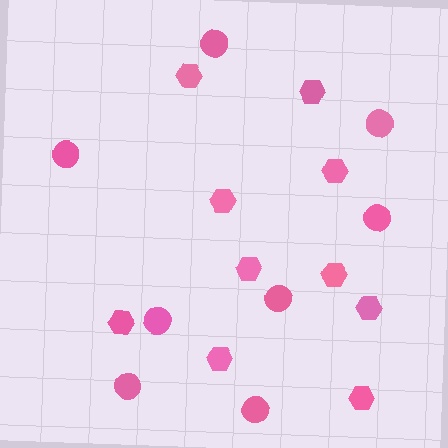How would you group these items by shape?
There are 2 groups: one group of circles (8) and one group of hexagons (10).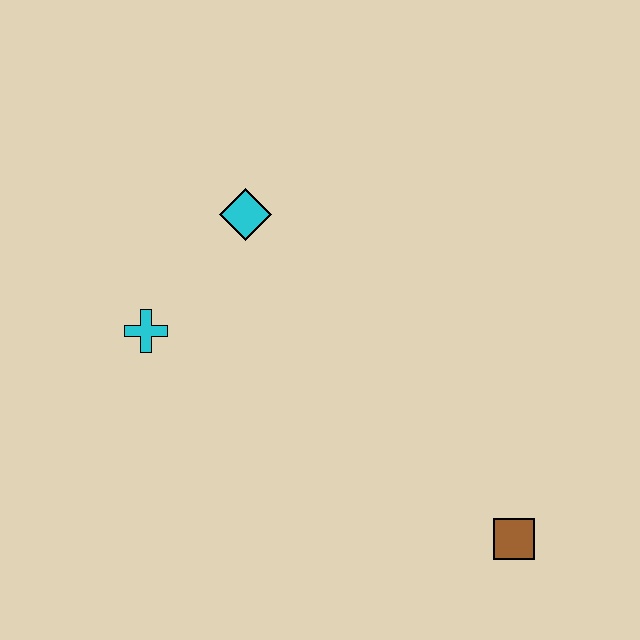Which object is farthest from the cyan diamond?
The brown square is farthest from the cyan diamond.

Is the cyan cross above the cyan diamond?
No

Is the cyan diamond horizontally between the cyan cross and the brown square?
Yes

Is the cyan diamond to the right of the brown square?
No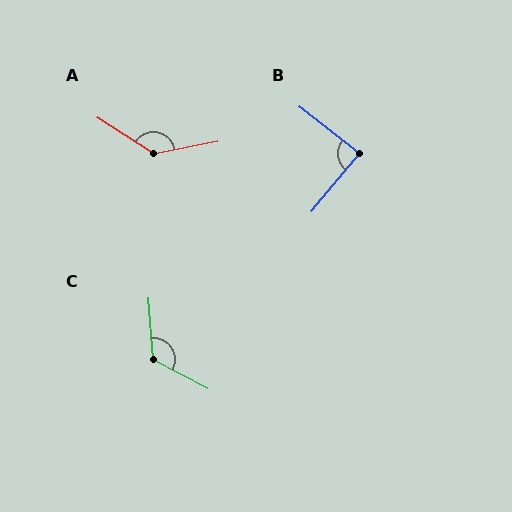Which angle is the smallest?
B, at approximately 89 degrees.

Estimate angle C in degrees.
Approximately 122 degrees.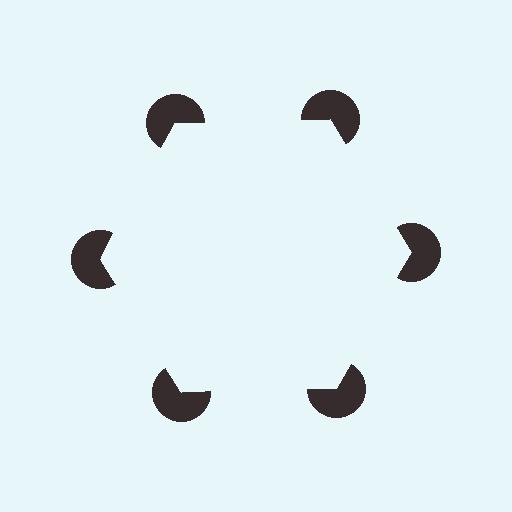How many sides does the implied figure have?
6 sides.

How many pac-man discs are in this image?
There are 6 — one at each vertex of the illusory hexagon.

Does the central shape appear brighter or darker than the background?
It typically appears slightly brighter than the background, even though no actual brightness change is drawn.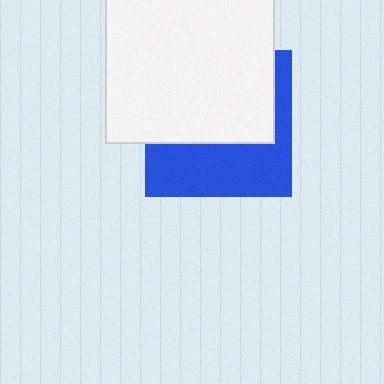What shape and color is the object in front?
The object in front is a white rectangle.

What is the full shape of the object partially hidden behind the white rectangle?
The partially hidden object is a blue square.